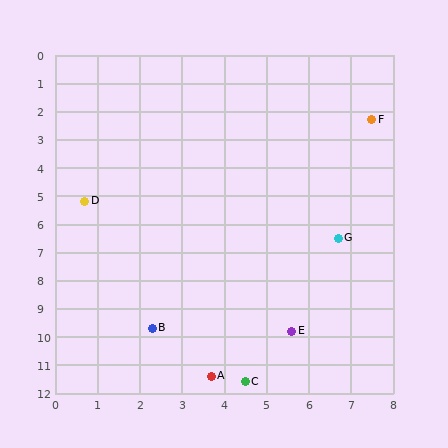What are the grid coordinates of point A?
Point A is at approximately (3.7, 11.4).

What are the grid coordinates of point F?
Point F is at approximately (7.5, 2.3).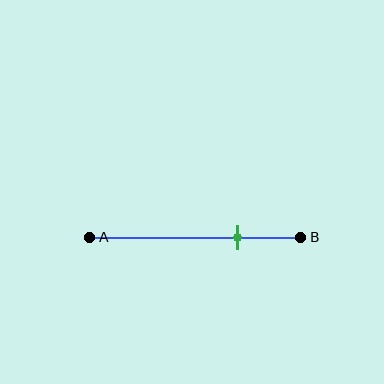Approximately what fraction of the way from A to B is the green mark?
The green mark is approximately 70% of the way from A to B.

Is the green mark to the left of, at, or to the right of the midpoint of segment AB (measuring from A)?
The green mark is to the right of the midpoint of segment AB.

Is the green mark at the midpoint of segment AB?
No, the mark is at about 70% from A, not at the 50% midpoint.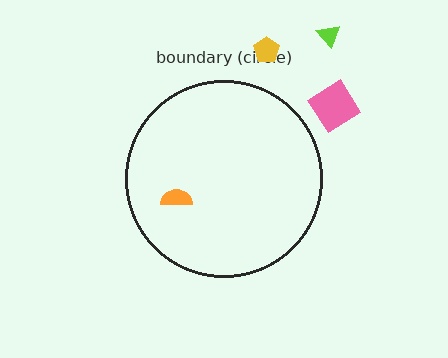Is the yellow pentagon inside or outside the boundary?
Outside.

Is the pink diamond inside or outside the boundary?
Outside.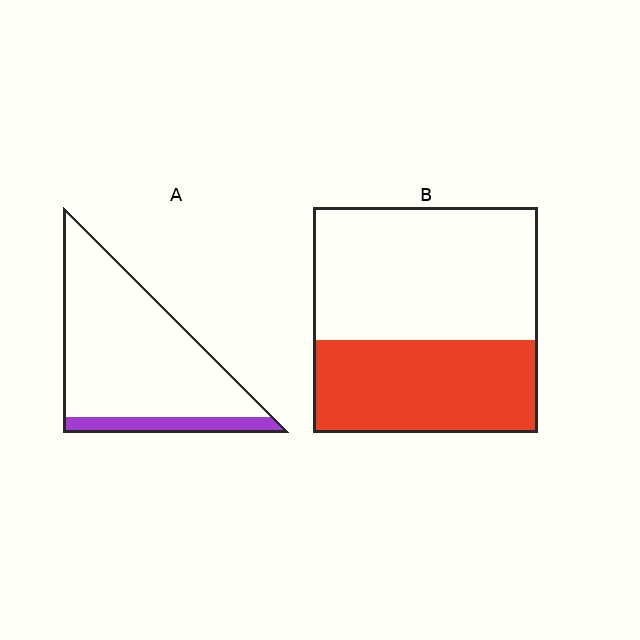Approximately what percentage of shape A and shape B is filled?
A is approximately 15% and B is approximately 40%.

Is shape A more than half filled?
No.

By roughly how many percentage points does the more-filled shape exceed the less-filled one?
By roughly 30 percentage points (B over A).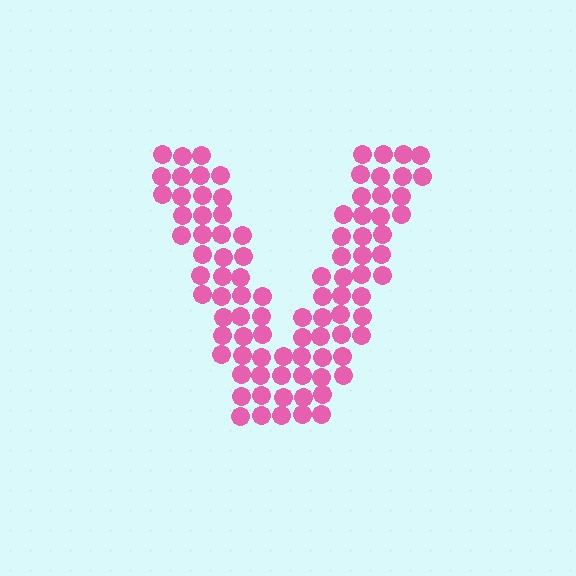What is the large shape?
The large shape is the letter V.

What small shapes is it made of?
It is made of small circles.